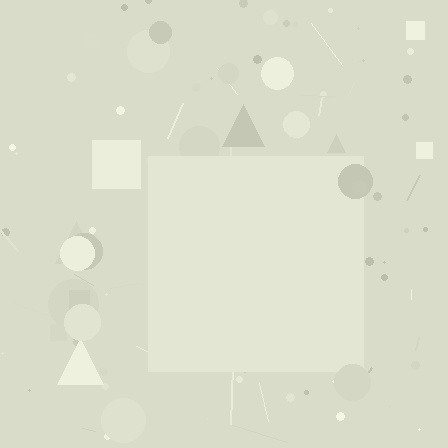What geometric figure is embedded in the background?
A square is embedded in the background.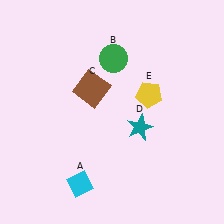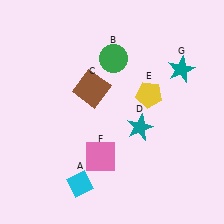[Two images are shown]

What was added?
A pink square (F), a teal star (G) were added in Image 2.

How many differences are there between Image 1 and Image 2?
There are 2 differences between the two images.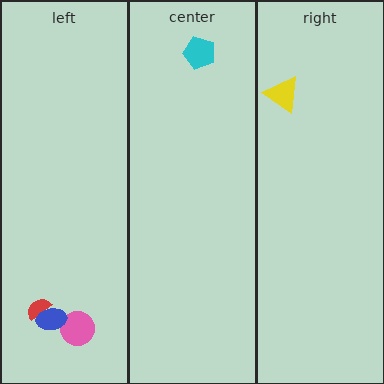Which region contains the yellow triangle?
The right region.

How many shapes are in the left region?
3.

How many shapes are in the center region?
1.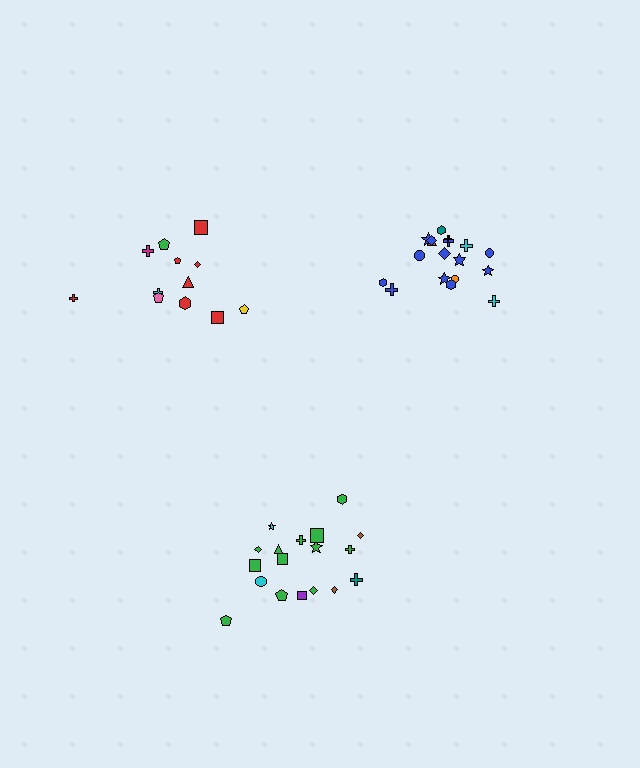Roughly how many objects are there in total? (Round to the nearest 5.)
Roughly 50 objects in total.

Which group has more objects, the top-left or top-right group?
The top-right group.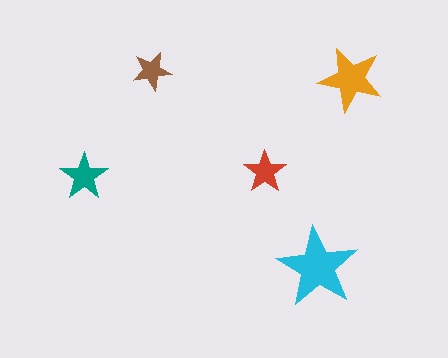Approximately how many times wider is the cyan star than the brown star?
About 2 times wider.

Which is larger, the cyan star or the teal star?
The cyan one.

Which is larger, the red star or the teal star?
The teal one.